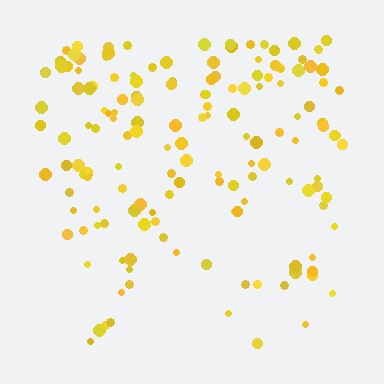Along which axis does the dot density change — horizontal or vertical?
Vertical.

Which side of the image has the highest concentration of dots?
The top.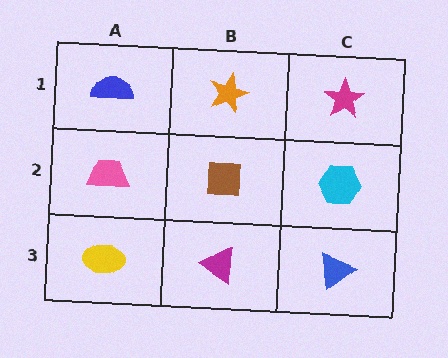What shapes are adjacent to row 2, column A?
A blue semicircle (row 1, column A), a yellow ellipse (row 3, column A), a brown square (row 2, column B).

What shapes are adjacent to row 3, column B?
A brown square (row 2, column B), a yellow ellipse (row 3, column A), a blue triangle (row 3, column C).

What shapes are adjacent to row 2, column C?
A magenta star (row 1, column C), a blue triangle (row 3, column C), a brown square (row 2, column B).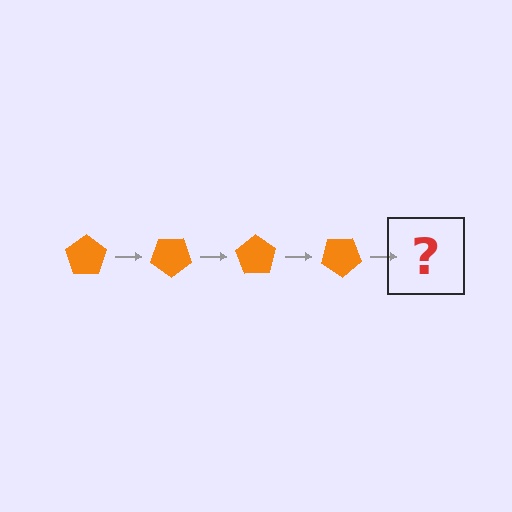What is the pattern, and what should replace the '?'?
The pattern is that the pentagon rotates 35 degrees each step. The '?' should be an orange pentagon rotated 140 degrees.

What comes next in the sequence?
The next element should be an orange pentagon rotated 140 degrees.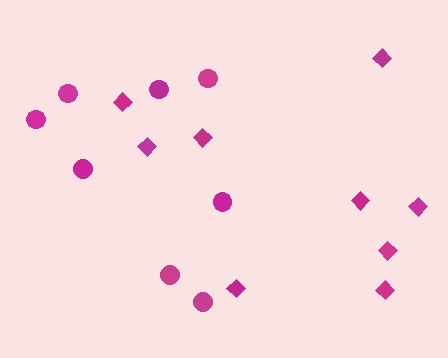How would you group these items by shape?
There are 2 groups: one group of diamonds (9) and one group of circles (8).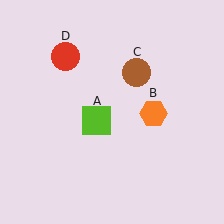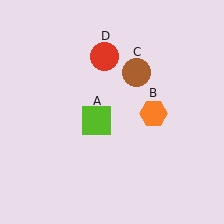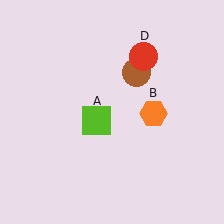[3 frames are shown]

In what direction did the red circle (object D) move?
The red circle (object D) moved right.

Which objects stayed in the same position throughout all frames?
Lime square (object A) and orange hexagon (object B) and brown circle (object C) remained stationary.